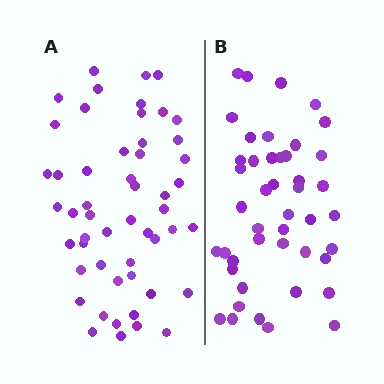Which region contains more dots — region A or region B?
Region A (the left region) has more dots.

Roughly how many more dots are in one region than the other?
Region A has roughly 8 or so more dots than region B.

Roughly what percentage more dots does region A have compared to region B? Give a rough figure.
About 15% more.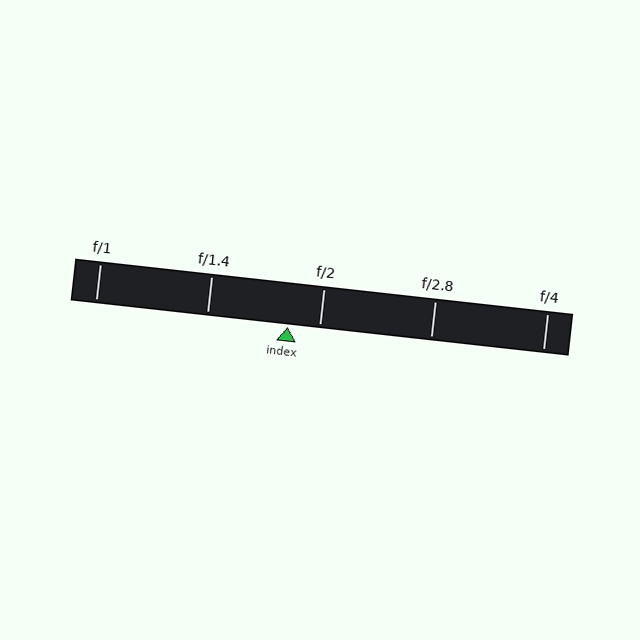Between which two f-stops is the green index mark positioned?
The index mark is between f/1.4 and f/2.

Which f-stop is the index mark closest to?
The index mark is closest to f/2.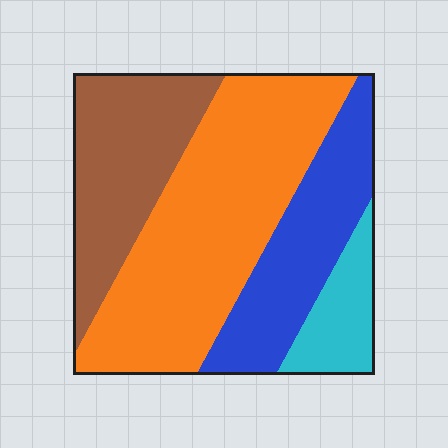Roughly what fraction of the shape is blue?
Blue takes up about one fifth (1/5) of the shape.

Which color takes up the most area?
Orange, at roughly 45%.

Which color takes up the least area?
Cyan, at roughly 10%.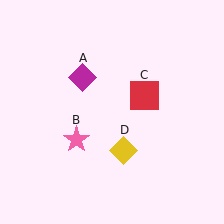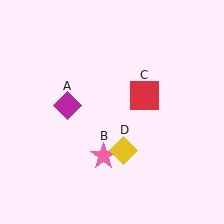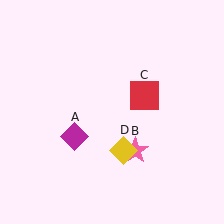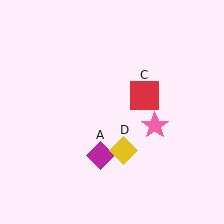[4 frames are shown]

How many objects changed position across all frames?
2 objects changed position: magenta diamond (object A), pink star (object B).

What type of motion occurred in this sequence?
The magenta diamond (object A), pink star (object B) rotated counterclockwise around the center of the scene.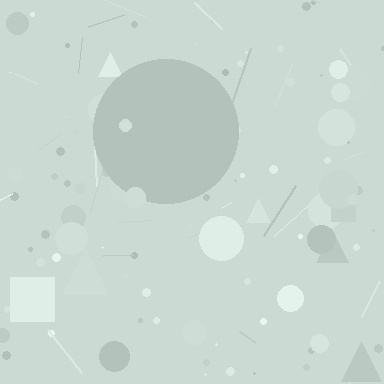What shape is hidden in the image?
A circle is hidden in the image.